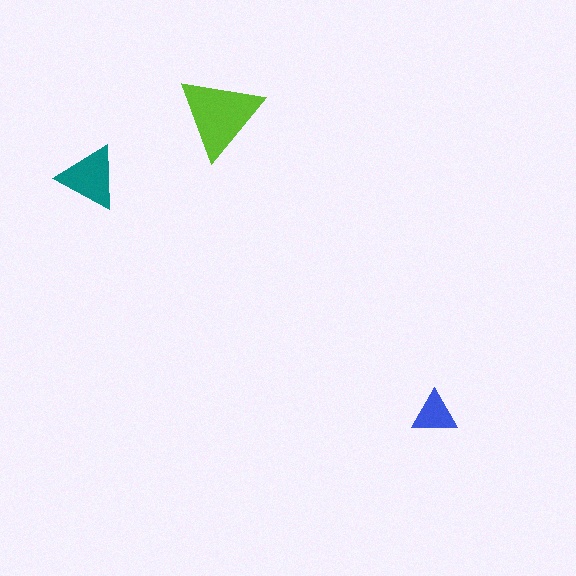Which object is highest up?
The lime triangle is topmost.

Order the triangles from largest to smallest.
the lime one, the teal one, the blue one.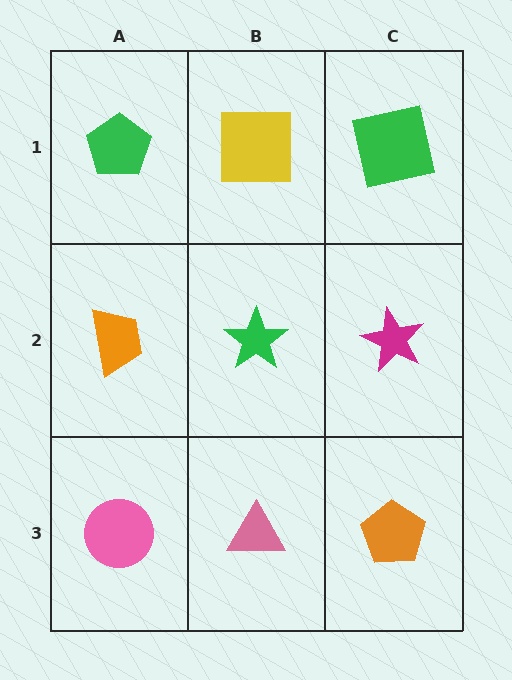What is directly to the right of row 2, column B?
A magenta star.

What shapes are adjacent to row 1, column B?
A green star (row 2, column B), a green pentagon (row 1, column A), a green square (row 1, column C).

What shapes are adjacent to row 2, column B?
A yellow square (row 1, column B), a pink triangle (row 3, column B), an orange trapezoid (row 2, column A), a magenta star (row 2, column C).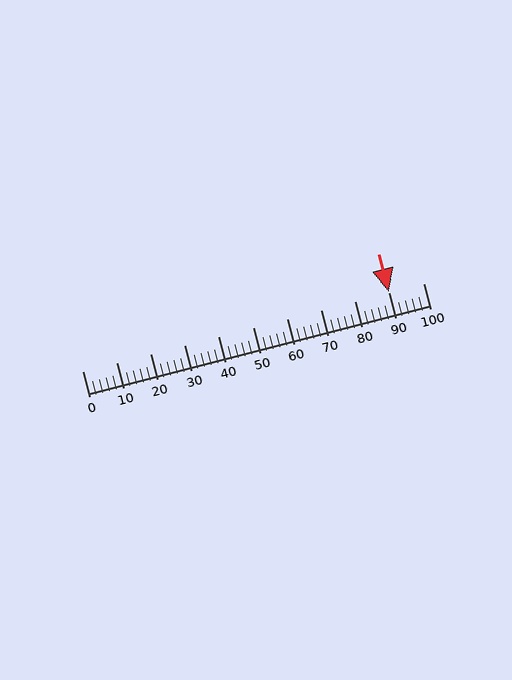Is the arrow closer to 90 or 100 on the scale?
The arrow is closer to 90.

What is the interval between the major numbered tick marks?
The major tick marks are spaced 10 units apart.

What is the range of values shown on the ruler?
The ruler shows values from 0 to 100.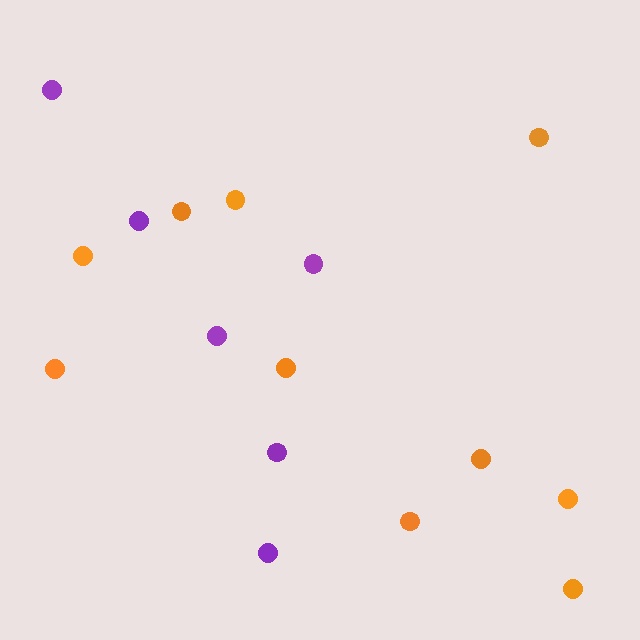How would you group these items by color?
There are 2 groups: one group of purple circles (6) and one group of orange circles (10).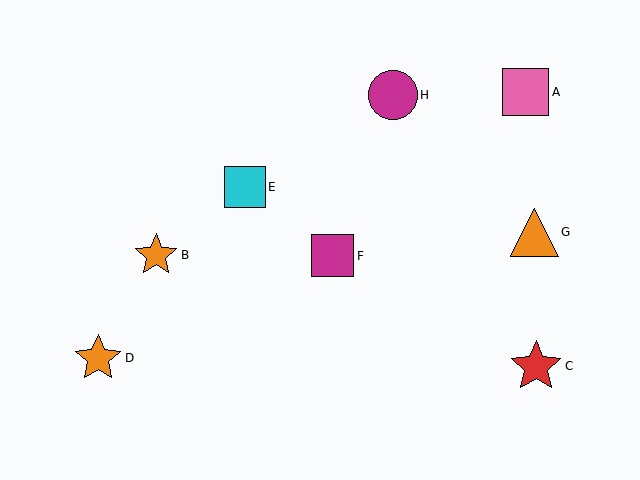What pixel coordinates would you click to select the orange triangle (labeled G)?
Click at (534, 232) to select the orange triangle G.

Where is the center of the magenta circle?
The center of the magenta circle is at (393, 95).